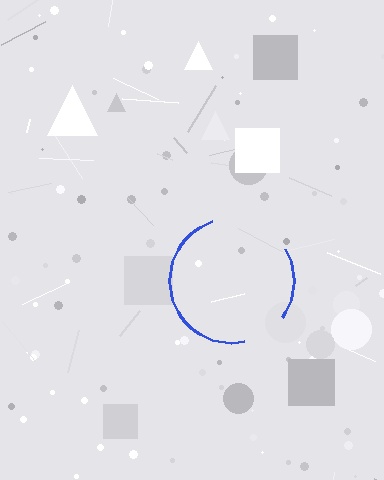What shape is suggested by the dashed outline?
The dashed outline suggests a circle.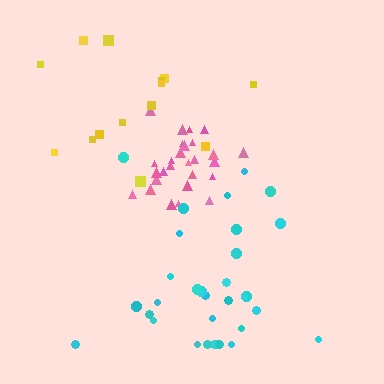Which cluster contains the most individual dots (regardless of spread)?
Cyan (32).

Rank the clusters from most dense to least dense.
pink, cyan, yellow.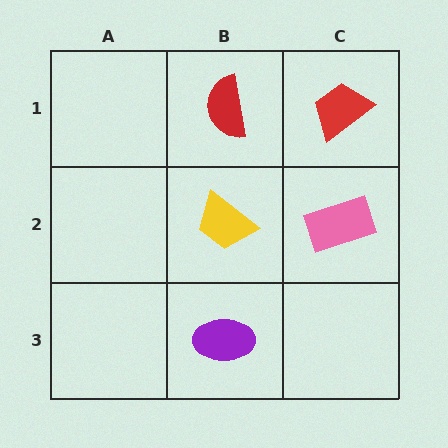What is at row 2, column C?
A pink rectangle.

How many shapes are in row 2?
2 shapes.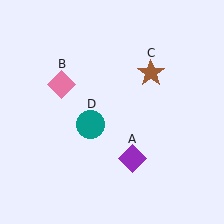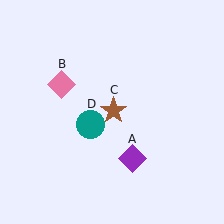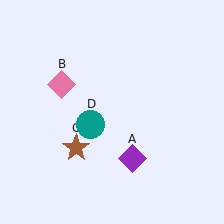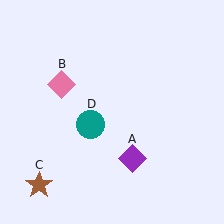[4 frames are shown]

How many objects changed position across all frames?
1 object changed position: brown star (object C).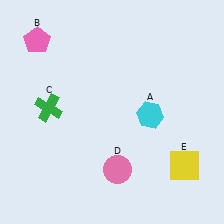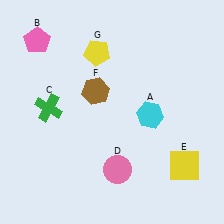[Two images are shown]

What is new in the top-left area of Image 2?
A yellow pentagon (G) was added in the top-left area of Image 2.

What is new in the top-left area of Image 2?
A brown hexagon (F) was added in the top-left area of Image 2.